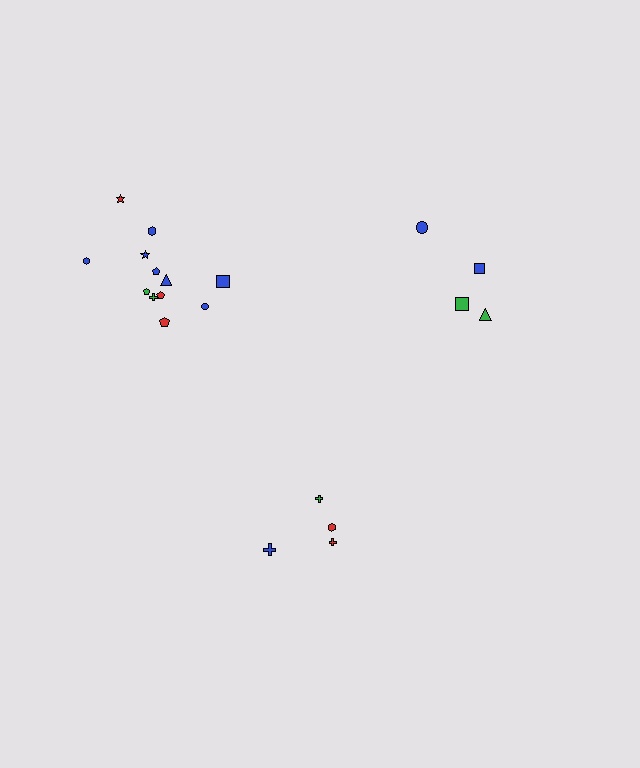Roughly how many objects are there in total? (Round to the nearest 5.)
Roughly 20 objects in total.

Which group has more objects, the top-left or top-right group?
The top-left group.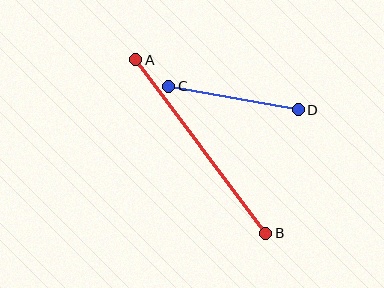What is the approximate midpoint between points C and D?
The midpoint is at approximately (233, 98) pixels.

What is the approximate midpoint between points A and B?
The midpoint is at approximately (201, 146) pixels.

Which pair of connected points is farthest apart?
Points A and B are farthest apart.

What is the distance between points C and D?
The distance is approximately 132 pixels.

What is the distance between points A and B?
The distance is approximately 217 pixels.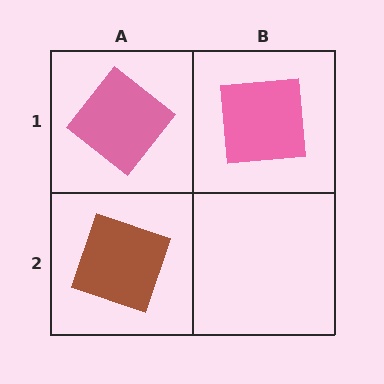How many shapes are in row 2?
1 shape.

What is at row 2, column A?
A brown square.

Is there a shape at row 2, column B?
No, that cell is empty.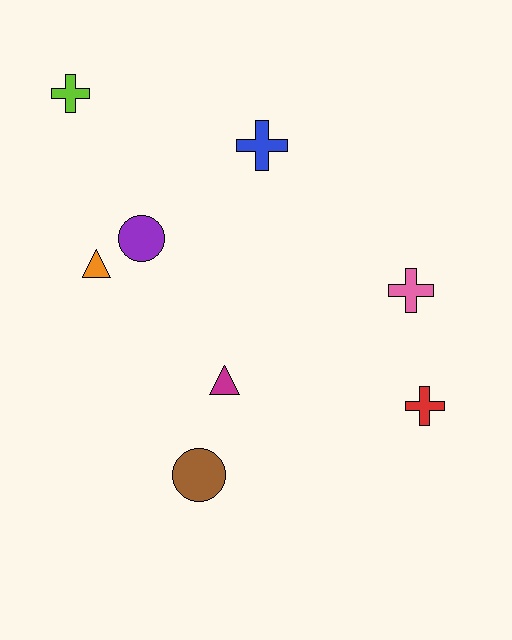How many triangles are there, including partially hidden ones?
There are 2 triangles.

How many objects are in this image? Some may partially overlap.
There are 8 objects.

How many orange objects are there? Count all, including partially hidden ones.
There is 1 orange object.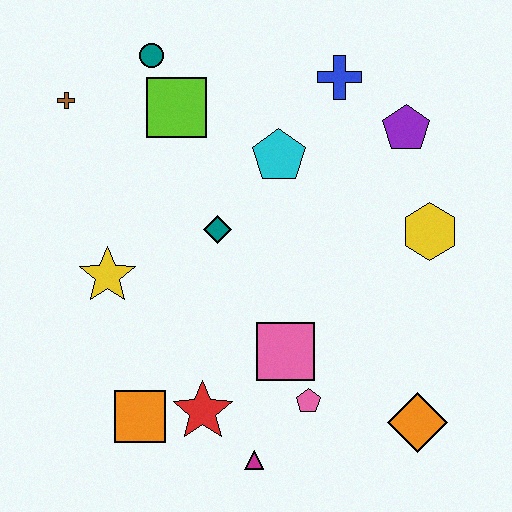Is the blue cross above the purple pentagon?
Yes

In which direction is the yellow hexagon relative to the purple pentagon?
The yellow hexagon is below the purple pentagon.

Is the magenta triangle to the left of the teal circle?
No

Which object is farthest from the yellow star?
The orange diamond is farthest from the yellow star.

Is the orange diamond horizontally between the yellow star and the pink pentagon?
No